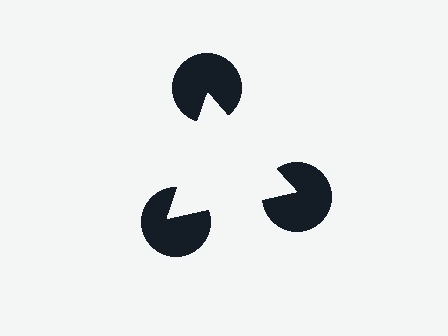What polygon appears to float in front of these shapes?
An illusory triangle — its edges are inferred from the aligned wedge cuts in the pac-man discs, not physically drawn.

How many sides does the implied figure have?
3 sides.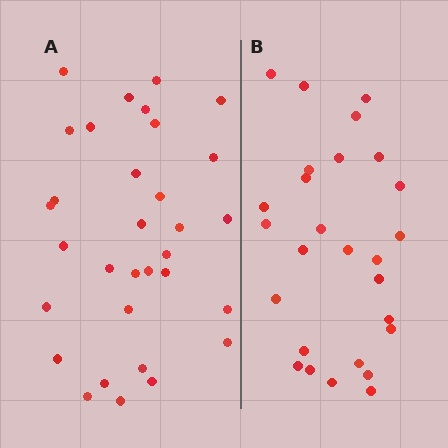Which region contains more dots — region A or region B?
Region A (the left region) has more dots.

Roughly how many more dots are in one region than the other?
Region A has about 5 more dots than region B.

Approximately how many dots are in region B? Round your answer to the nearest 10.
About 30 dots. (The exact count is 27, which rounds to 30.)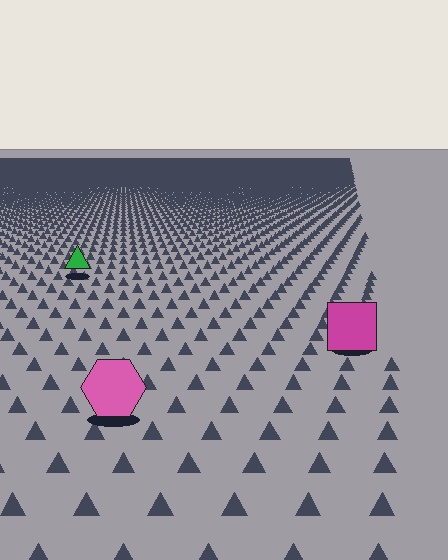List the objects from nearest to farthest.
From nearest to farthest: the pink hexagon, the magenta square, the green triangle.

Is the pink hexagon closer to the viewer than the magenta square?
Yes. The pink hexagon is closer — you can tell from the texture gradient: the ground texture is coarser near it.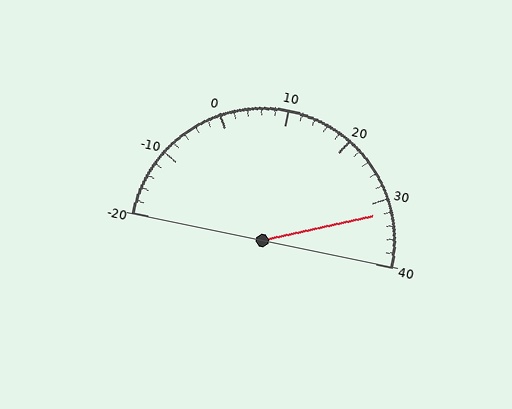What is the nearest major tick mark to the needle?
The nearest major tick mark is 30.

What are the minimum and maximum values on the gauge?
The gauge ranges from -20 to 40.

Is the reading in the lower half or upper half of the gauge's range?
The reading is in the upper half of the range (-20 to 40).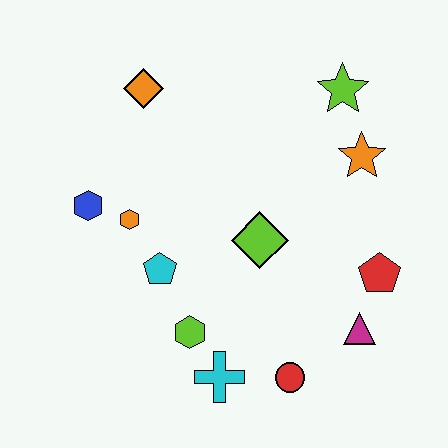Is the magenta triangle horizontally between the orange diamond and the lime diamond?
No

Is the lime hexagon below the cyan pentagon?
Yes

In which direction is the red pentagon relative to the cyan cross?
The red pentagon is to the right of the cyan cross.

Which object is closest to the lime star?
The orange star is closest to the lime star.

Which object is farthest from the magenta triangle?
The orange diamond is farthest from the magenta triangle.